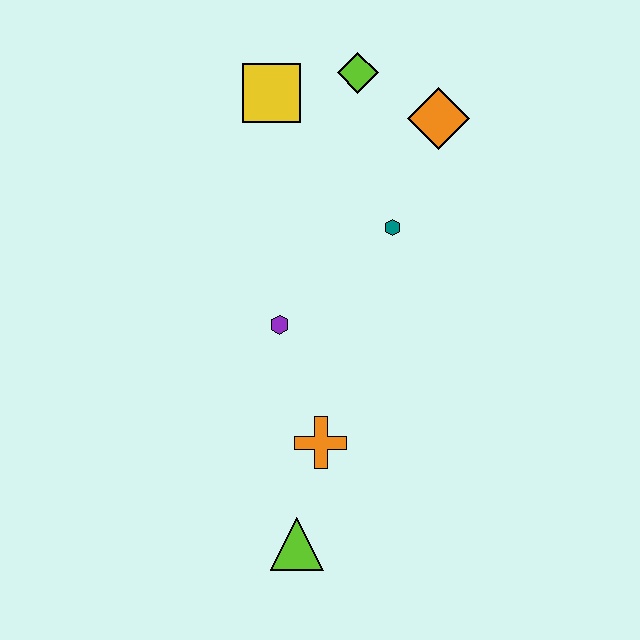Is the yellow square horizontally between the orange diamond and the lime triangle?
No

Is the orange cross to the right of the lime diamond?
No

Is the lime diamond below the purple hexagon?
No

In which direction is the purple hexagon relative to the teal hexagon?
The purple hexagon is to the left of the teal hexagon.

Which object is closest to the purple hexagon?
The orange cross is closest to the purple hexagon.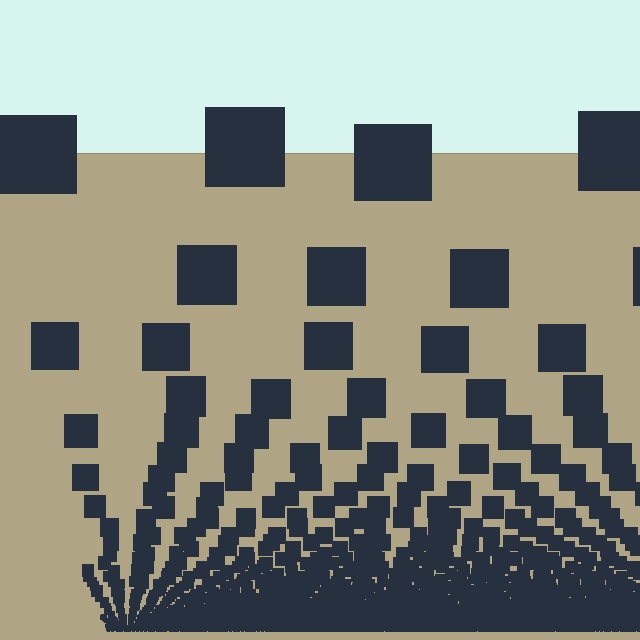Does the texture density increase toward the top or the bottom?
Density increases toward the bottom.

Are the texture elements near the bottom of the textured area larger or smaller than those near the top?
Smaller. The gradient is inverted — elements near the bottom are smaller and denser.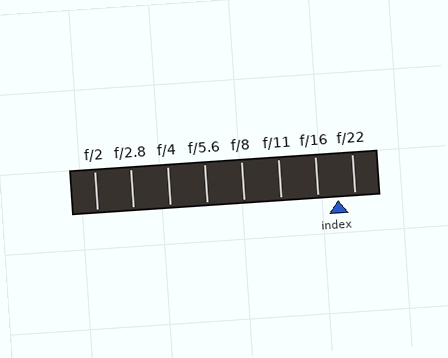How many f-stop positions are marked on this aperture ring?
There are 8 f-stop positions marked.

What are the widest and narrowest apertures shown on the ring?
The widest aperture shown is f/2 and the narrowest is f/22.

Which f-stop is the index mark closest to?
The index mark is closest to f/22.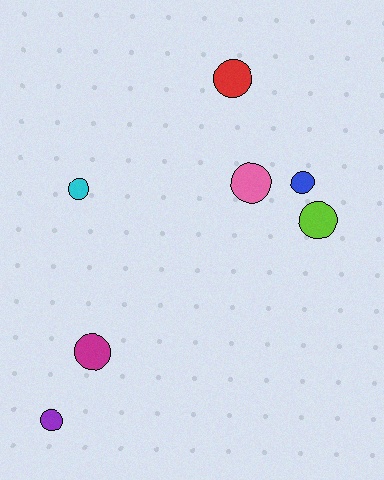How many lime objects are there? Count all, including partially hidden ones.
There is 1 lime object.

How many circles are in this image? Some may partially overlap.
There are 7 circles.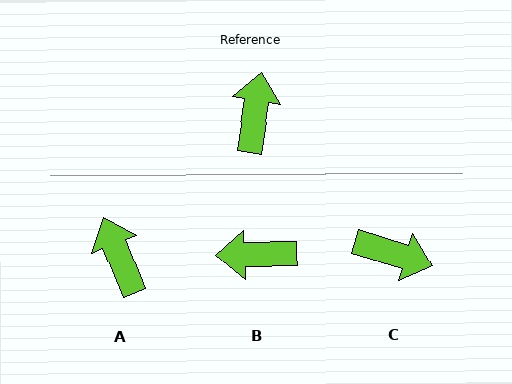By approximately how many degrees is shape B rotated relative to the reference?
Approximately 101 degrees counter-clockwise.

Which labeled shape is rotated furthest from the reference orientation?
B, about 101 degrees away.